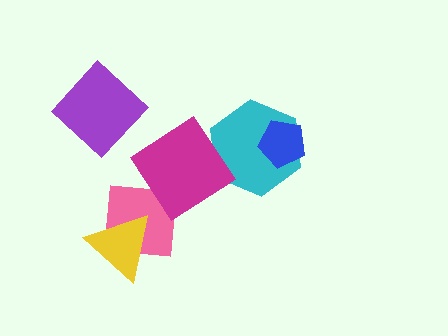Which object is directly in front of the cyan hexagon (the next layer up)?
The blue pentagon is directly in front of the cyan hexagon.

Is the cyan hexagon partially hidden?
Yes, it is partially covered by another shape.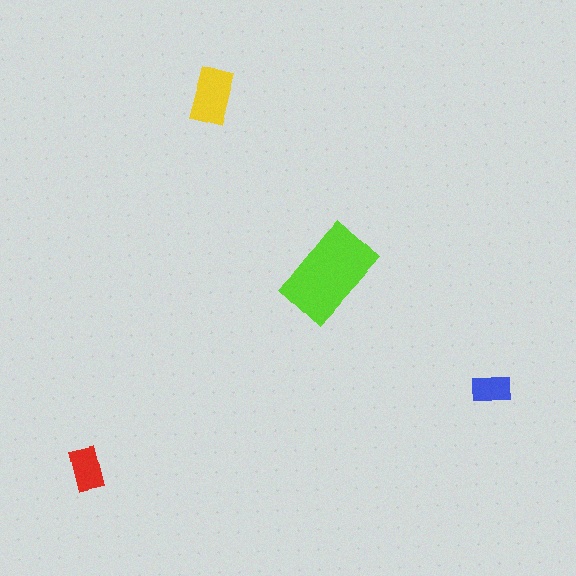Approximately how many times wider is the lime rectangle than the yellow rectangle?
About 1.5 times wider.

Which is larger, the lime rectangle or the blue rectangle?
The lime one.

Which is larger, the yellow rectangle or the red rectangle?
The yellow one.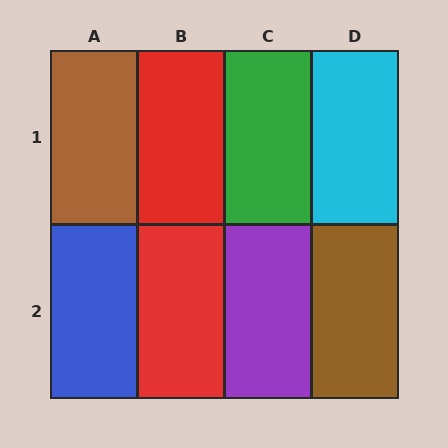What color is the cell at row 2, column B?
Red.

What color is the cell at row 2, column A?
Blue.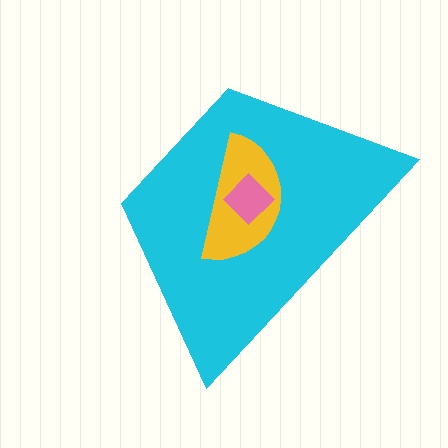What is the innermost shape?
The pink diamond.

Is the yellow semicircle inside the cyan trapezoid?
Yes.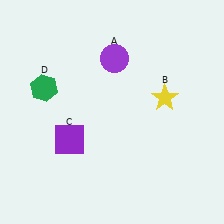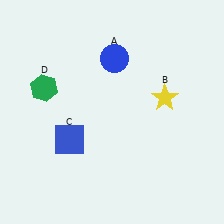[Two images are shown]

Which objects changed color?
A changed from purple to blue. C changed from purple to blue.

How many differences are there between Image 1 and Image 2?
There are 2 differences between the two images.